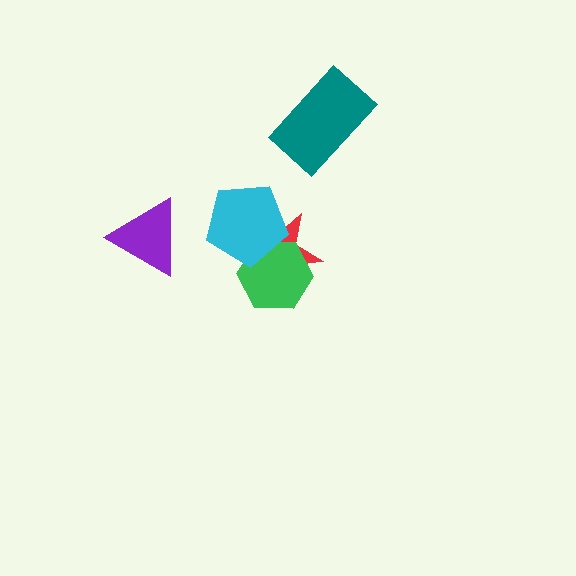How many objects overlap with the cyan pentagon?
2 objects overlap with the cyan pentagon.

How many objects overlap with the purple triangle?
0 objects overlap with the purple triangle.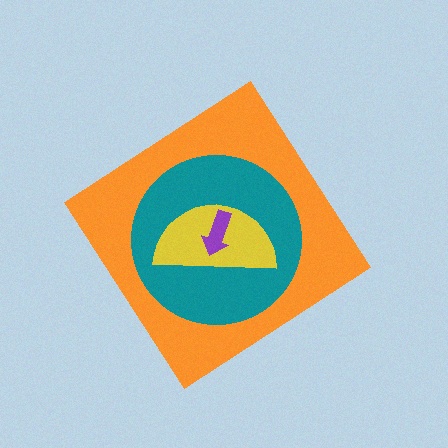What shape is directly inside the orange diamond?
The teal circle.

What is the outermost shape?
The orange diamond.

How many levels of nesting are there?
4.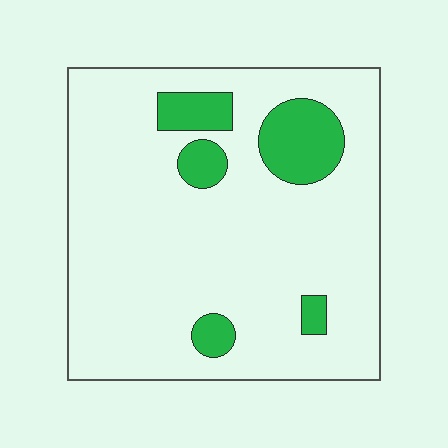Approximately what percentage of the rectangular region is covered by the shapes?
Approximately 15%.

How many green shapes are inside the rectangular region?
5.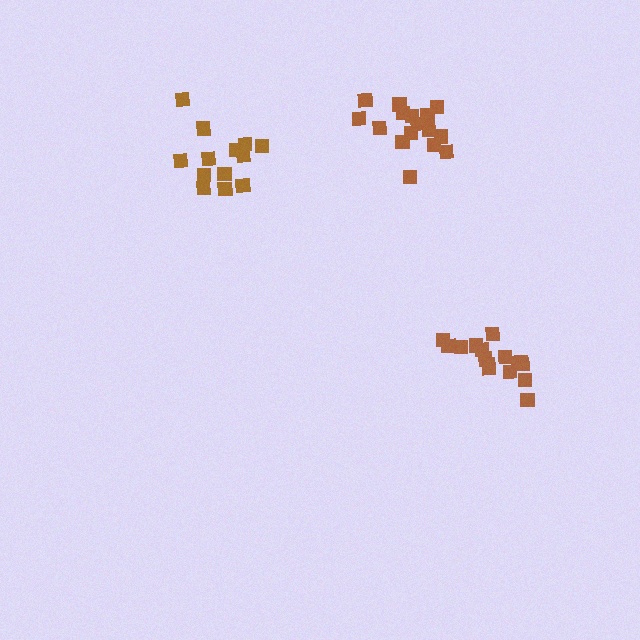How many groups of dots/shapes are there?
There are 3 groups.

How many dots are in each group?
Group 1: 16 dots, Group 2: 16 dots, Group 3: 13 dots (45 total).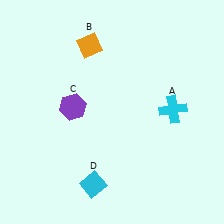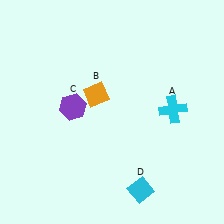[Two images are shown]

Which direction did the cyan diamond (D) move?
The cyan diamond (D) moved right.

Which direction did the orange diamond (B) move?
The orange diamond (B) moved down.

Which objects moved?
The objects that moved are: the orange diamond (B), the cyan diamond (D).